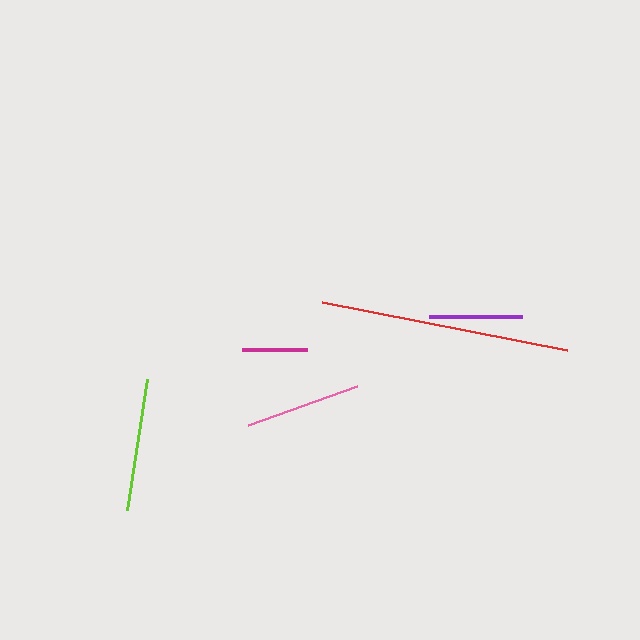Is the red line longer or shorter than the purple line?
The red line is longer than the purple line.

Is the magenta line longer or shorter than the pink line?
The pink line is longer than the magenta line.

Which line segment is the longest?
The red line is the longest at approximately 250 pixels.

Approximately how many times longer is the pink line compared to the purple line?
The pink line is approximately 1.2 times the length of the purple line.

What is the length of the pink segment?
The pink segment is approximately 115 pixels long.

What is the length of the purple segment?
The purple segment is approximately 92 pixels long.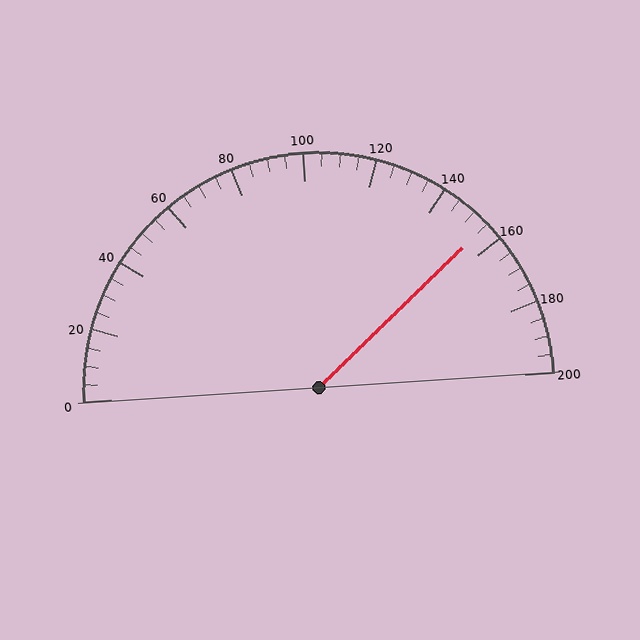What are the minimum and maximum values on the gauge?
The gauge ranges from 0 to 200.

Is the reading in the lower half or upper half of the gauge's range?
The reading is in the upper half of the range (0 to 200).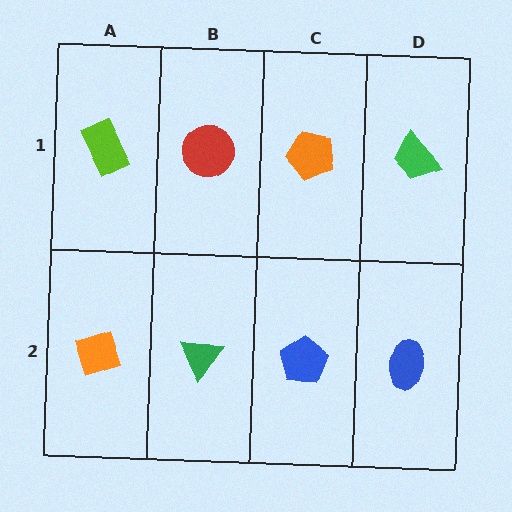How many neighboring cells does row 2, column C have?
3.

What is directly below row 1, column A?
An orange diamond.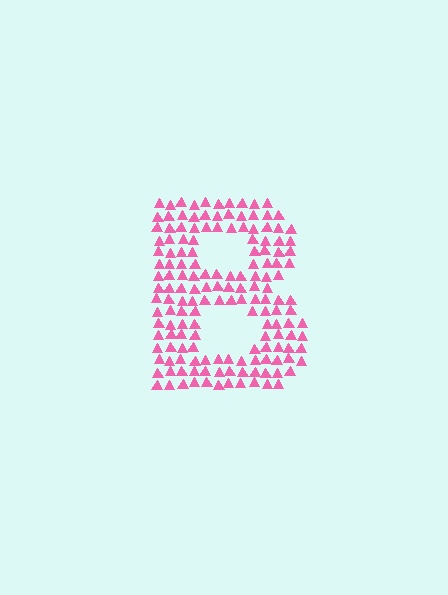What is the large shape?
The large shape is the letter B.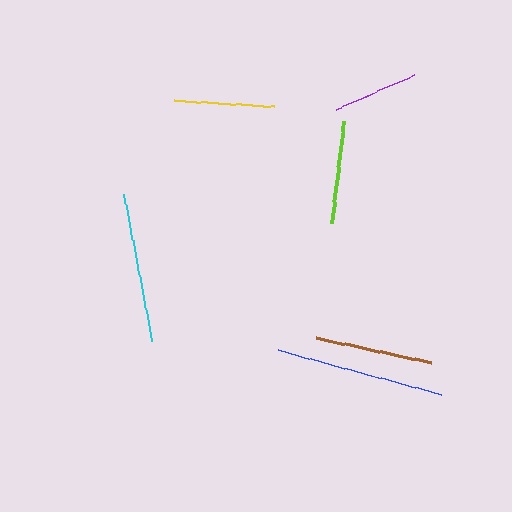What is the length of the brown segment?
The brown segment is approximately 117 pixels long.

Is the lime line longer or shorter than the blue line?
The blue line is longer than the lime line.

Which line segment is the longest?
The blue line is the longest at approximately 170 pixels.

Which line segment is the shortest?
The purple line is the shortest at approximately 86 pixels.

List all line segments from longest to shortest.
From longest to shortest: blue, cyan, brown, lime, yellow, purple.